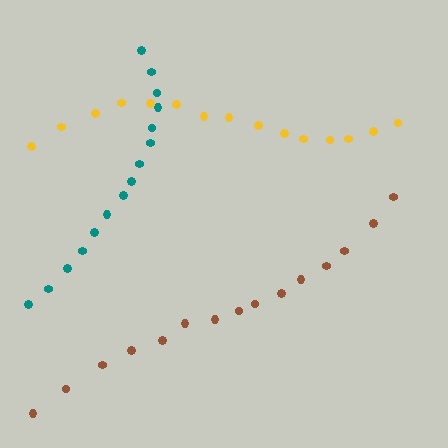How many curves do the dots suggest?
There are 3 distinct paths.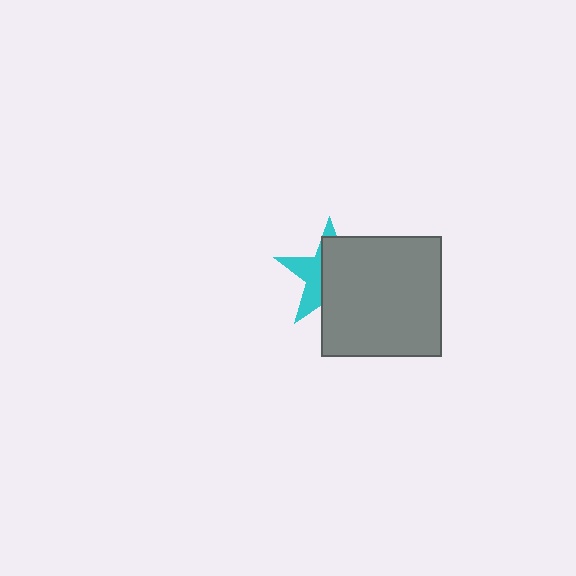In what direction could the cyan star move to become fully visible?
The cyan star could move left. That would shift it out from behind the gray square entirely.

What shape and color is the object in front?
The object in front is a gray square.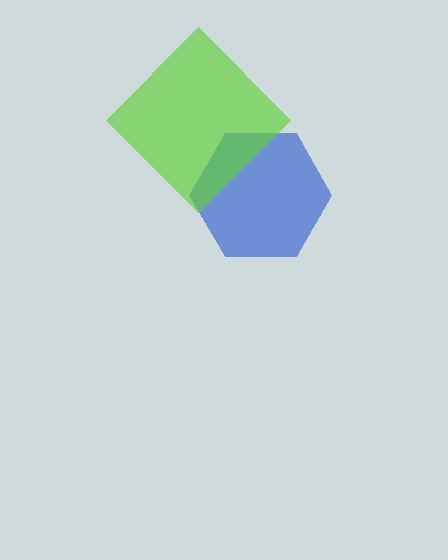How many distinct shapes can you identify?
There are 2 distinct shapes: a blue hexagon, a lime diamond.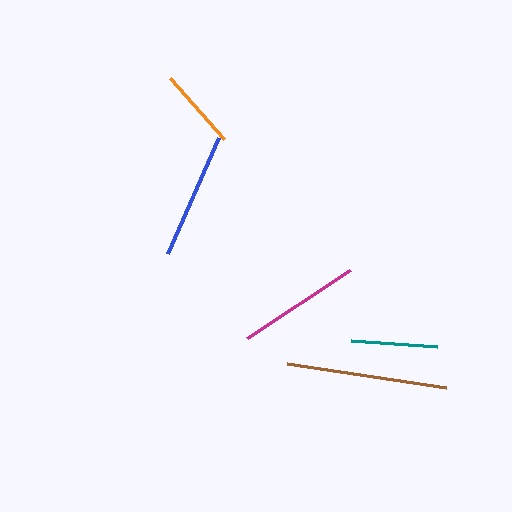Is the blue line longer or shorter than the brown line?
The brown line is longer than the blue line.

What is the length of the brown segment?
The brown segment is approximately 161 pixels long.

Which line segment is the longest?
The brown line is the longest at approximately 161 pixels.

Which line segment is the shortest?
The orange line is the shortest at approximately 81 pixels.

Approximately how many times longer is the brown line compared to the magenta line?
The brown line is approximately 1.3 times the length of the magenta line.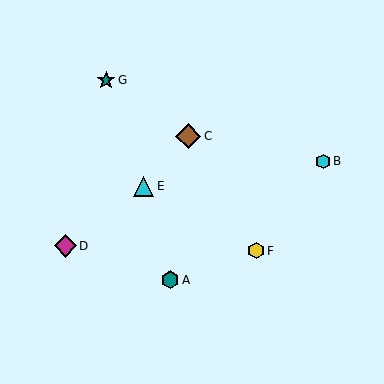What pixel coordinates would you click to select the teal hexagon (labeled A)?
Click at (170, 280) to select the teal hexagon A.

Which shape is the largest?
The brown diamond (labeled C) is the largest.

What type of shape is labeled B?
Shape B is a cyan hexagon.